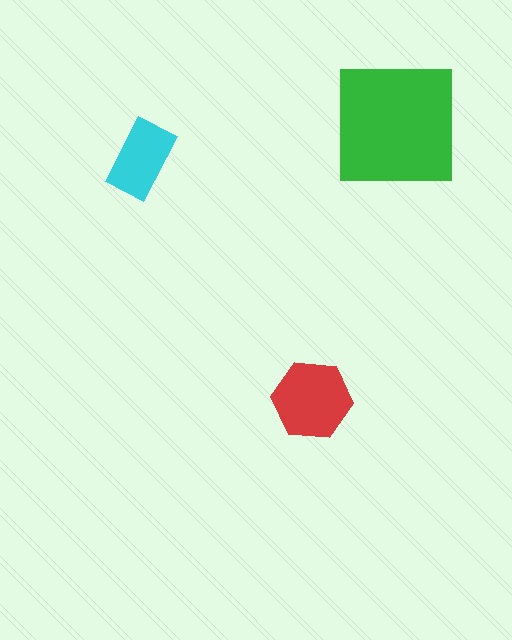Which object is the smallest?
The cyan rectangle.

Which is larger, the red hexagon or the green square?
The green square.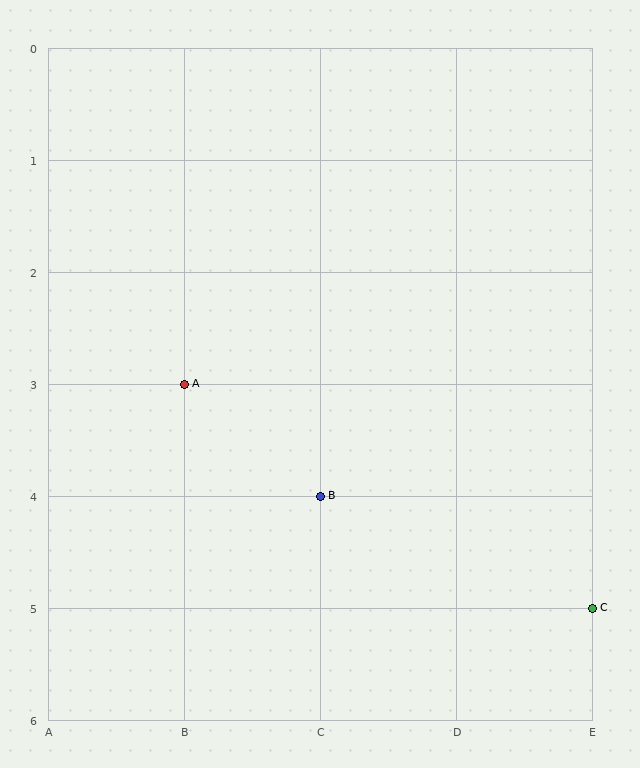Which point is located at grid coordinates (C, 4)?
Point B is at (C, 4).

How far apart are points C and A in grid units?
Points C and A are 3 columns and 2 rows apart (about 3.6 grid units diagonally).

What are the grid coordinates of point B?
Point B is at grid coordinates (C, 4).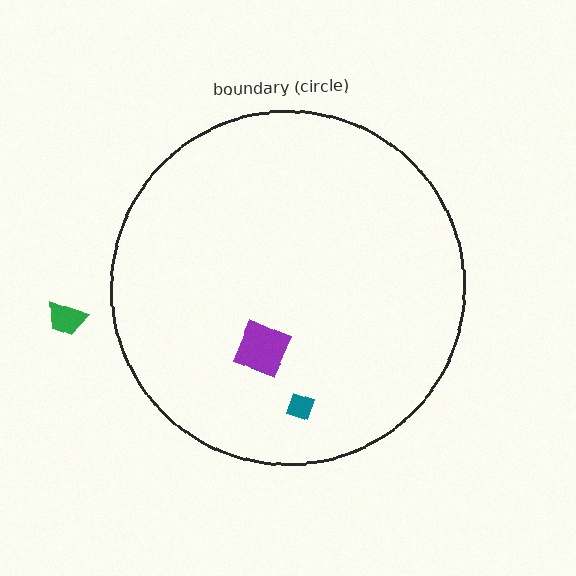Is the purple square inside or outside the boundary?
Inside.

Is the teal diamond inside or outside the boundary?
Inside.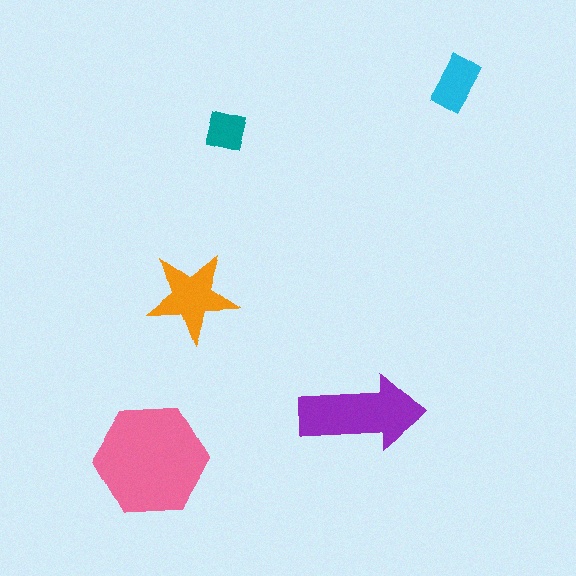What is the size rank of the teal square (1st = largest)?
5th.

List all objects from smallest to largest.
The teal square, the cyan rectangle, the orange star, the purple arrow, the pink hexagon.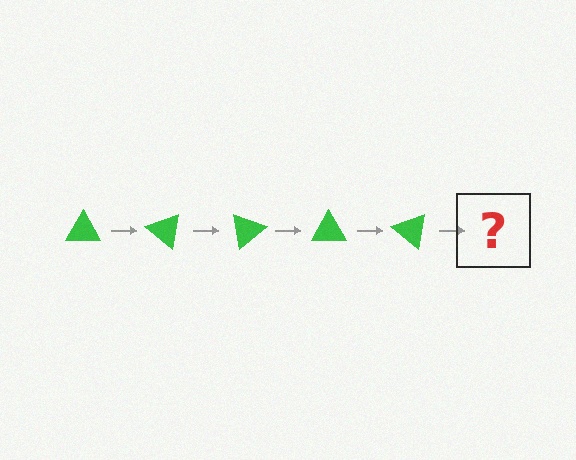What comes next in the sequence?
The next element should be a green triangle rotated 200 degrees.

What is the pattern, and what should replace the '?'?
The pattern is that the triangle rotates 40 degrees each step. The '?' should be a green triangle rotated 200 degrees.